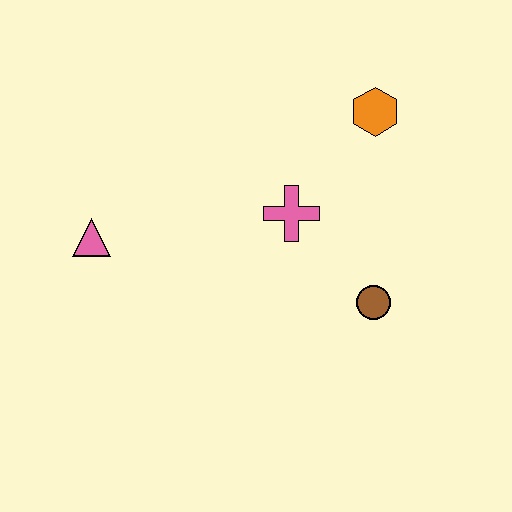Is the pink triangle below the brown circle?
No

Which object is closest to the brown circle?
The pink cross is closest to the brown circle.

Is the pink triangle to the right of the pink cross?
No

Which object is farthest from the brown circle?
The pink triangle is farthest from the brown circle.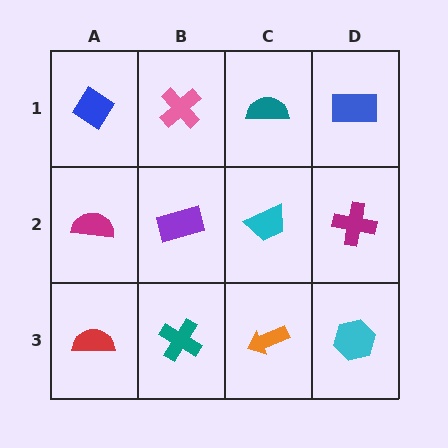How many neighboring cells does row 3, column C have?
3.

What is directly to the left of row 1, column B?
A blue diamond.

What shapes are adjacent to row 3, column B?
A purple rectangle (row 2, column B), a red semicircle (row 3, column A), an orange arrow (row 3, column C).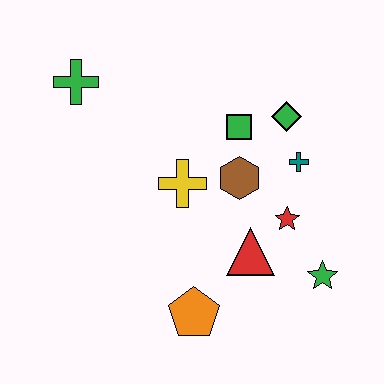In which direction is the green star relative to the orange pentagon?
The green star is to the right of the orange pentagon.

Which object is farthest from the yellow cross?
The green star is farthest from the yellow cross.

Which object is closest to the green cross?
The yellow cross is closest to the green cross.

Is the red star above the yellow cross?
No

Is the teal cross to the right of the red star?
Yes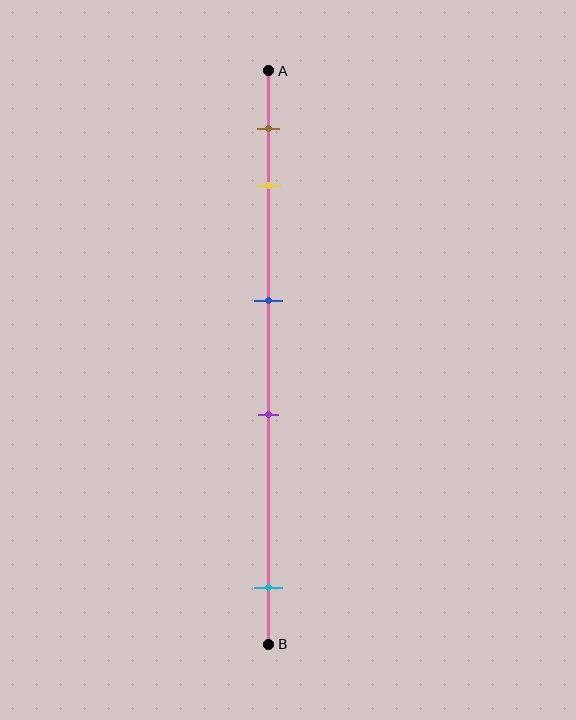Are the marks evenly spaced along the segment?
No, the marks are not evenly spaced.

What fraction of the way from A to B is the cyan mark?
The cyan mark is approximately 90% (0.9) of the way from A to B.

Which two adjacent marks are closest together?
The brown and yellow marks are the closest adjacent pair.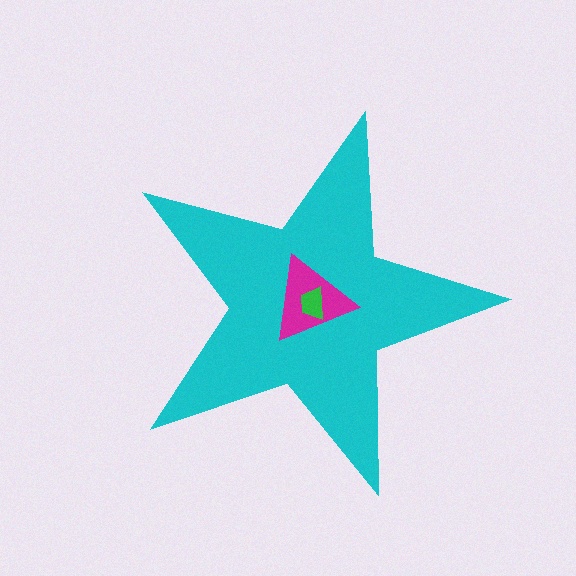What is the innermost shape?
The green trapezoid.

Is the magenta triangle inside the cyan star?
Yes.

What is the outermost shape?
The cyan star.